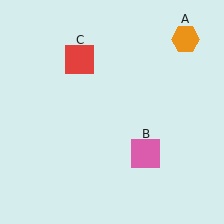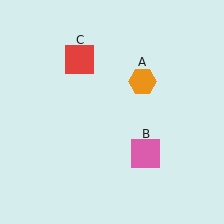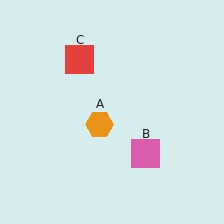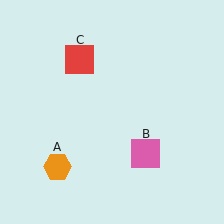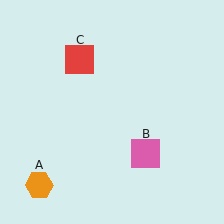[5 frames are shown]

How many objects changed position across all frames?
1 object changed position: orange hexagon (object A).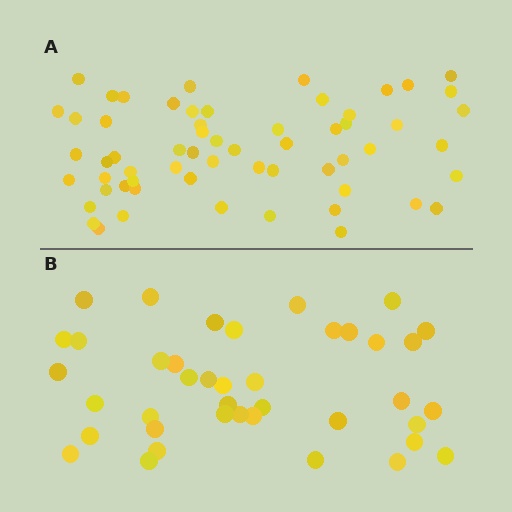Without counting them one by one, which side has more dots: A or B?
Region A (the top region) has more dots.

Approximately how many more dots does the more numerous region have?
Region A has approximately 20 more dots than region B.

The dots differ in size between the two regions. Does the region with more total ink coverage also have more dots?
No. Region B has more total ink coverage because its dots are larger, but region A actually contains more individual dots. Total area can be misleading — the number of items is what matters here.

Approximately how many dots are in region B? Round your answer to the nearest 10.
About 40 dots.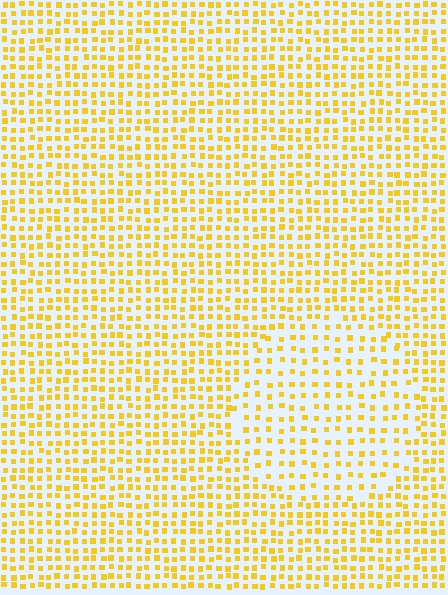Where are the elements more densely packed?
The elements are more densely packed outside the circle boundary.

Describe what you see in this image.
The image contains small yellow elements arranged at two different densities. A circle-shaped region is visible where the elements are less densely packed than the surrounding area.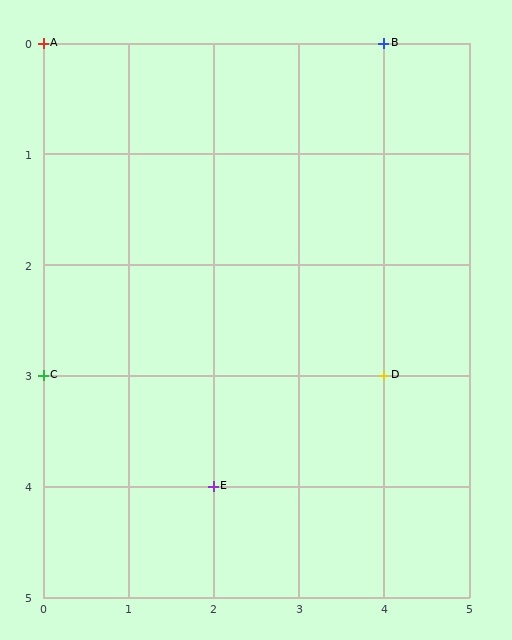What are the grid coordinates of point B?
Point B is at grid coordinates (4, 0).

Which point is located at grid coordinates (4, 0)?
Point B is at (4, 0).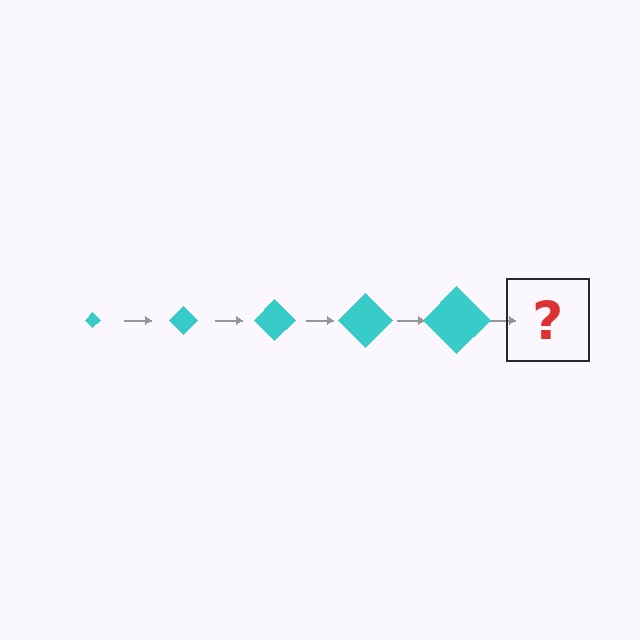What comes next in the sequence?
The next element should be a cyan diamond, larger than the previous one.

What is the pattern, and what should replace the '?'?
The pattern is that the diamond gets progressively larger each step. The '?' should be a cyan diamond, larger than the previous one.